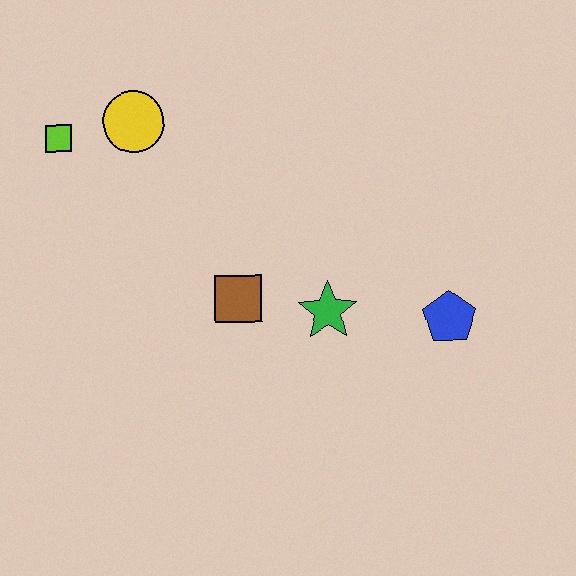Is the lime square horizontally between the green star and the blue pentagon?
No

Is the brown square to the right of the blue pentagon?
No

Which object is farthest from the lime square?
The blue pentagon is farthest from the lime square.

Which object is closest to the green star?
The brown square is closest to the green star.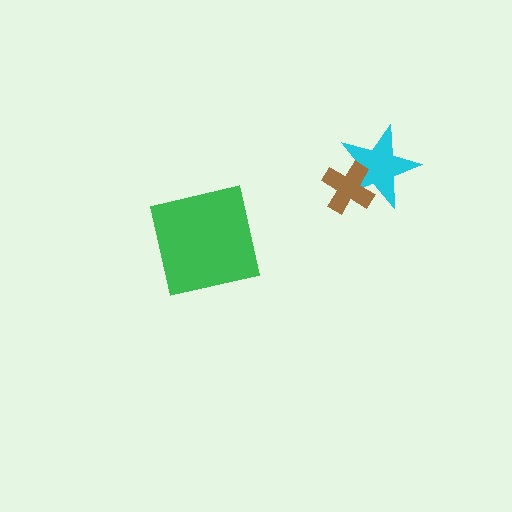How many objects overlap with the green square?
0 objects overlap with the green square.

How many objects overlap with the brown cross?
1 object overlaps with the brown cross.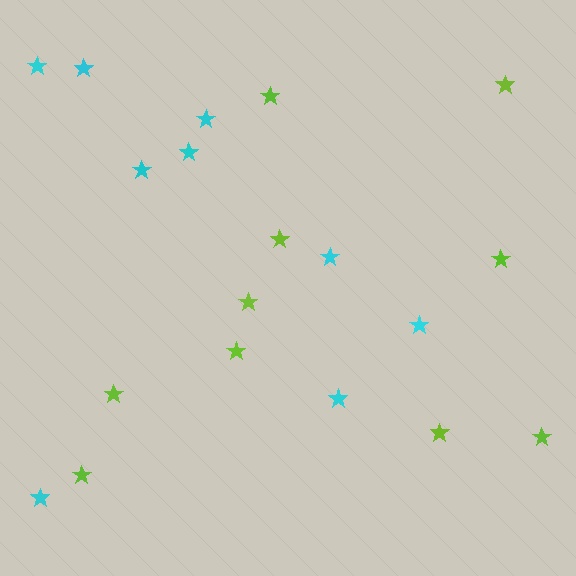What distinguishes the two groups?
There are 2 groups: one group of lime stars (10) and one group of cyan stars (9).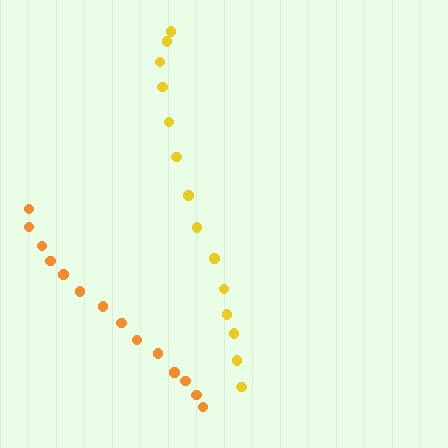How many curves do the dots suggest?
There are 2 distinct paths.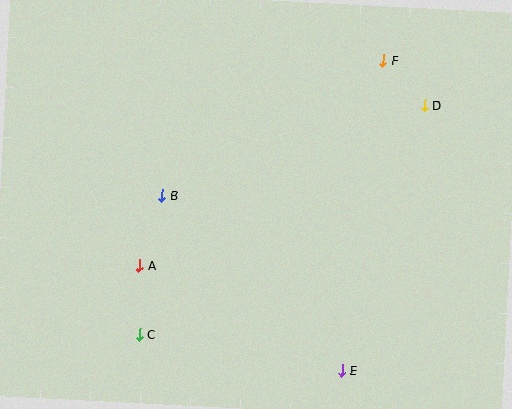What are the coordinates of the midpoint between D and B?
The midpoint between D and B is at (293, 150).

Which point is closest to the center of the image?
Point B at (162, 196) is closest to the center.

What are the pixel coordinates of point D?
Point D is at (425, 105).